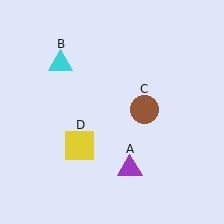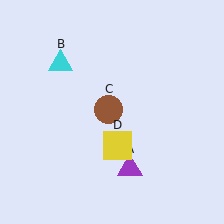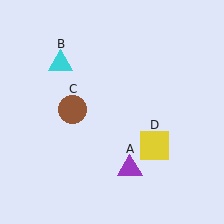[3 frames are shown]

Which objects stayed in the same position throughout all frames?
Purple triangle (object A) and cyan triangle (object B) remained stationary.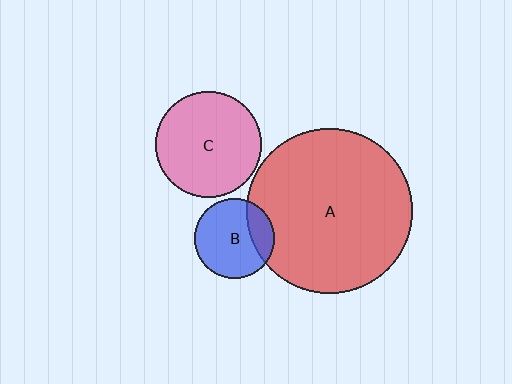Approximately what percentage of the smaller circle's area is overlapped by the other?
Approximately 20%.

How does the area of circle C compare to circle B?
Approximately 1.8 times.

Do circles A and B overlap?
Yes.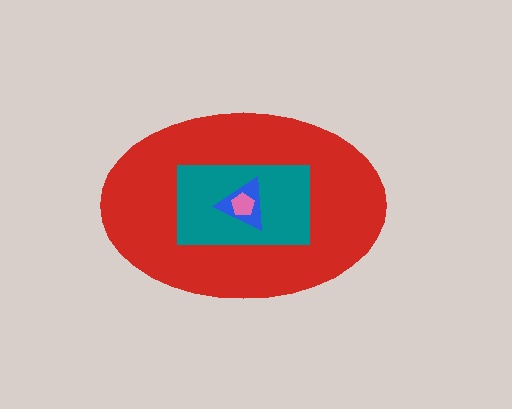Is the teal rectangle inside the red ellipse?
Yes.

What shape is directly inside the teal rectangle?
The blue triangle.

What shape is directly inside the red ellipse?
The teal rectangle.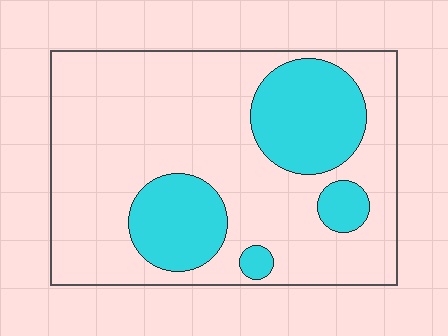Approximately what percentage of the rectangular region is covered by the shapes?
Approximately 25%.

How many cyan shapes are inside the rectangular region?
4.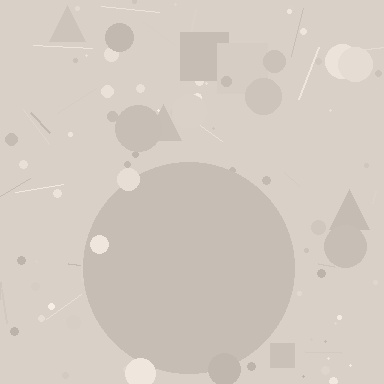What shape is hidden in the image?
A circle is hidden in the image.